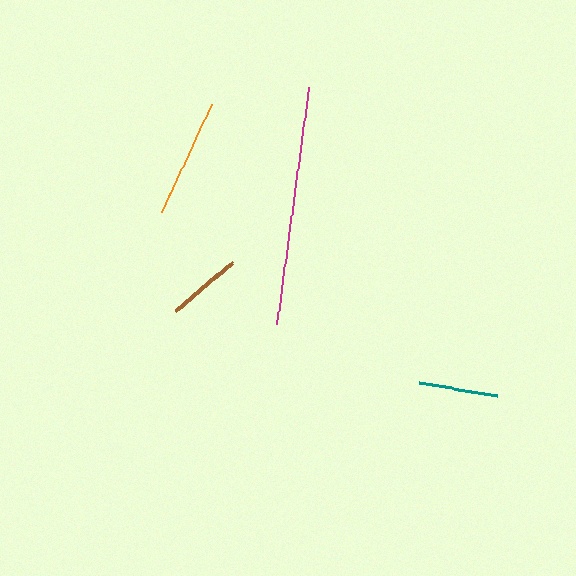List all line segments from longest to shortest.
From longest to shortest: magenta, orange, teal, brown.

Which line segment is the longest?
The magenta line is the longest at approximately 239 pixels.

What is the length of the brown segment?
The brown segment is approximately 75 pixels long.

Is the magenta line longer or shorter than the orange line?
The magenta line is longer than the orange line.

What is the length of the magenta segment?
The magenta segment is approximately 239 pixels long.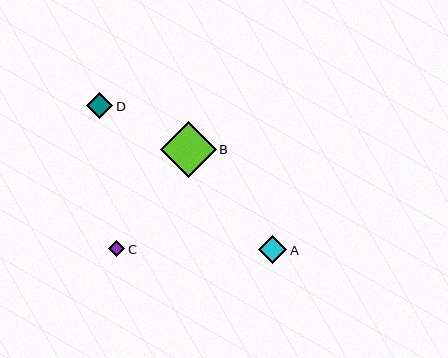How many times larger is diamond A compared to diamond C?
Diamond A is approximately 1.8 times the size of diamond C.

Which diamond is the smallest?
Diamond C is the smallest with a size of approximately 16 pixels.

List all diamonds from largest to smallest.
From largest to smallest: B, A, D, C.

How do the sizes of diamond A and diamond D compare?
Diamond A and diamond D are approximately the same size.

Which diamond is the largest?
Diamond B is the largest with a size of approximately 56 pixels.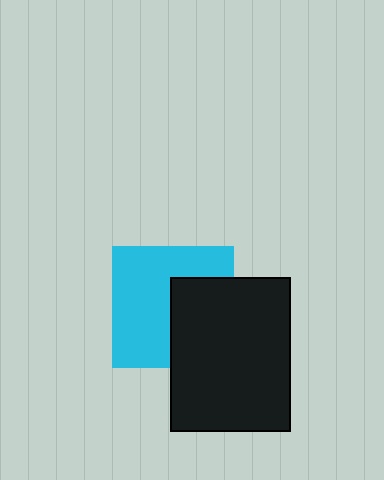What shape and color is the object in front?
The object in front is a black rectangle.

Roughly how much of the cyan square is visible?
About half of it is visible (roughly 61%).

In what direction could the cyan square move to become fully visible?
The cyan square could move left. That would shift it out from behind the black rectangle entirely.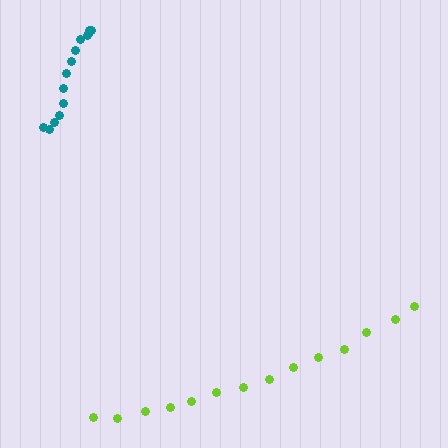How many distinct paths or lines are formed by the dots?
There are 2 distinct paths.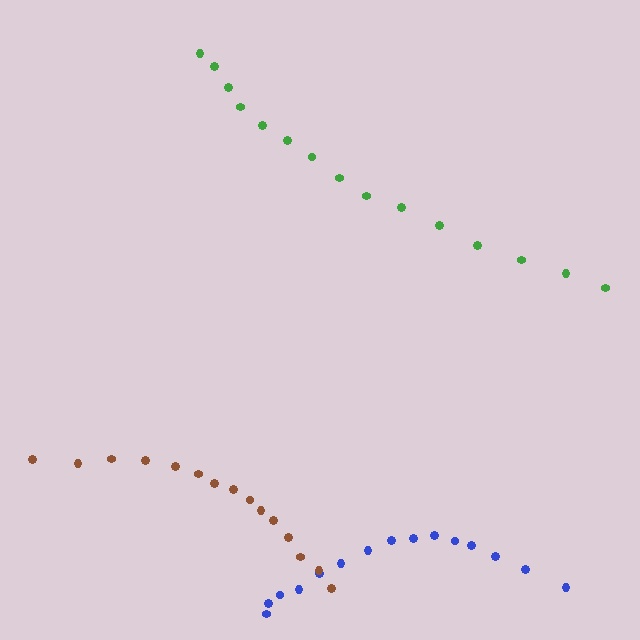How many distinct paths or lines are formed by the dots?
There are 3 distinct paths.